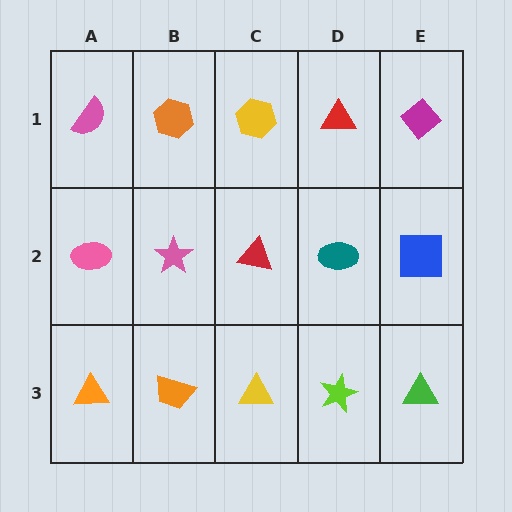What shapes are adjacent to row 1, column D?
A teal ellipse (row 2, column D), a yellow hexagon (row 1, column C), a magenta diamond (row 1, column E).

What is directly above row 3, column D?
A teal ellipse.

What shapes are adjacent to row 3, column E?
A blue square (row 2, column E), a lime star (row 3, column D).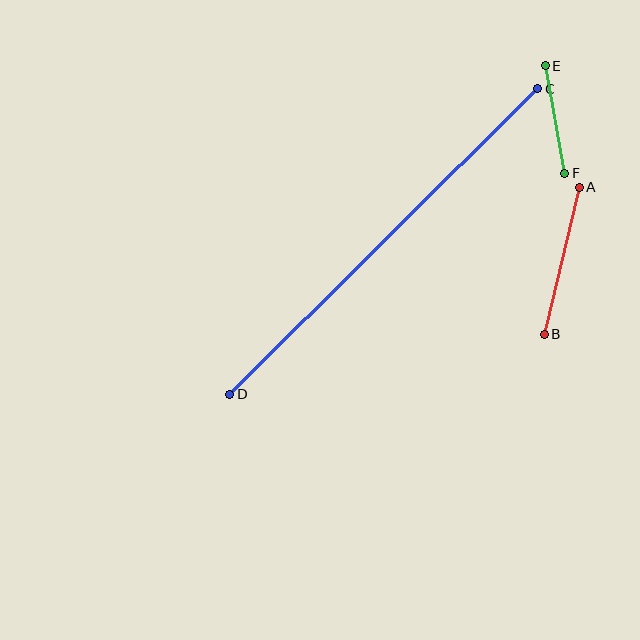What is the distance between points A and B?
The distance is approximately 151 pixels.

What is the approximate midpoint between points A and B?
The midpoint is at approximately (562, 261) pixels.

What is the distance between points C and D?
The distance is approximately 433 pixels.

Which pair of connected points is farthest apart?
Points C and D are farthest apart.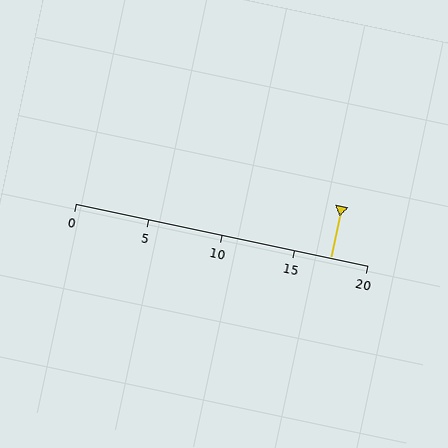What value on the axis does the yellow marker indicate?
The marker indicates approximately 17.5.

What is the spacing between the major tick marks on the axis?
The major ticks are spaced 5 apart.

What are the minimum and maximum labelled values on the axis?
The axis runs from 0 to 20.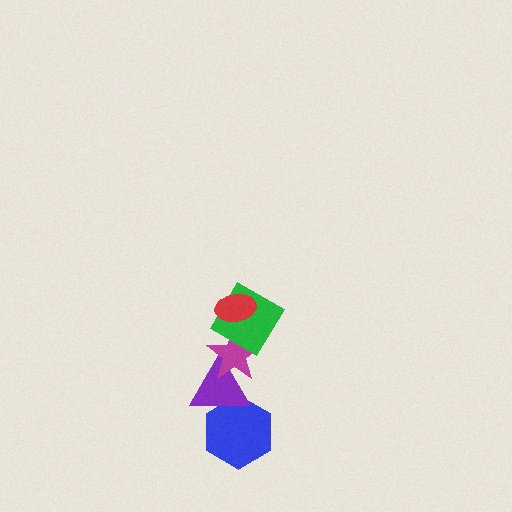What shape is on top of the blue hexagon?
The purple triangle is on top of the blue hexagon.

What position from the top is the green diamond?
The green diamond is 2nd from the top.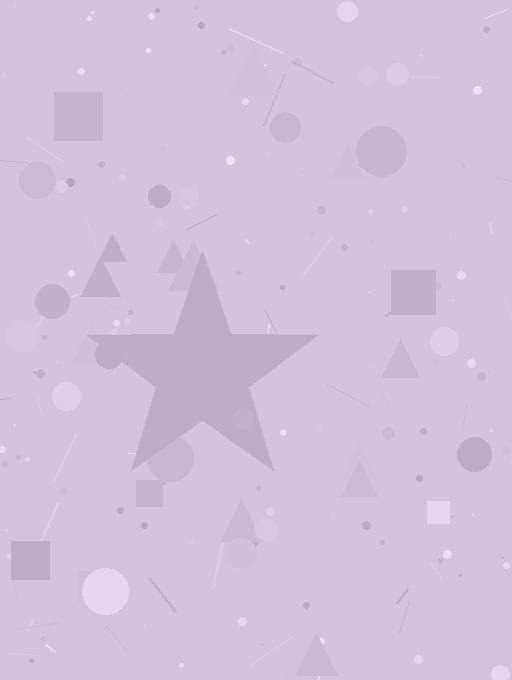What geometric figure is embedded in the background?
A star is embedded in the background.